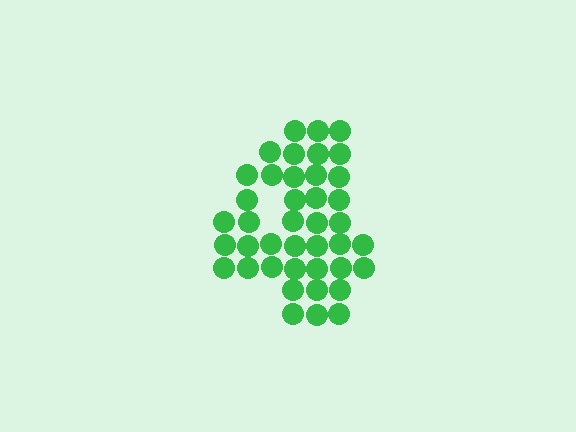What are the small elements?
The small elements are circles.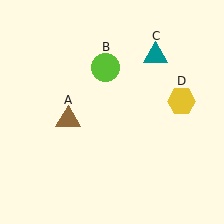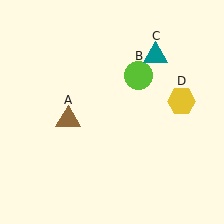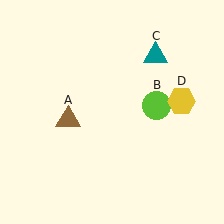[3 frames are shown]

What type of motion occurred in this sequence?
The lime circle (object B) rotated clockwise around the center of the scene.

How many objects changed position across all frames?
1 object changed position: lime circle (object B).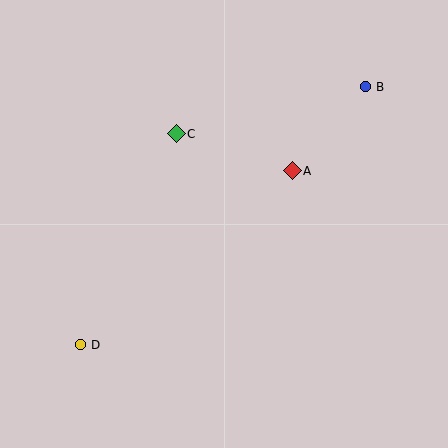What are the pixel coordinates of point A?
Point A is at (292, 171).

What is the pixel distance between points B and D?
The distance between B and D is 384 pixels.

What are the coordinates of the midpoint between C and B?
The midpoint between C and B is at (271, 110).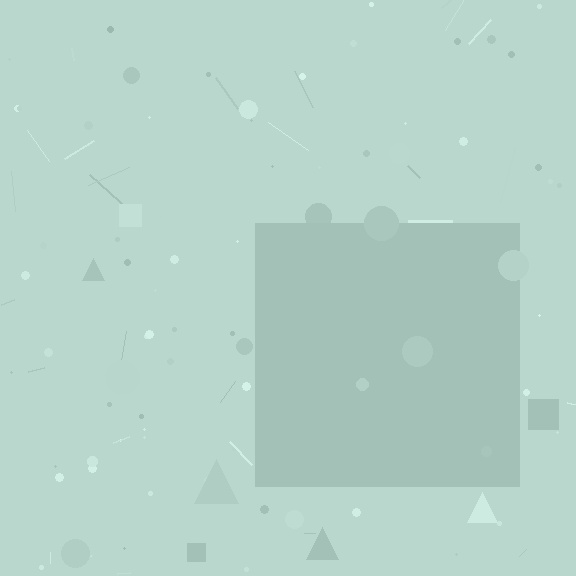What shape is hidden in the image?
A square is hidden in the image.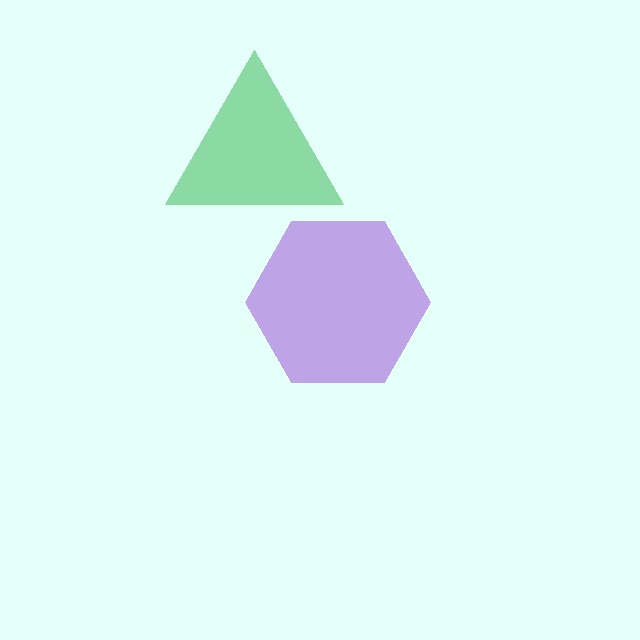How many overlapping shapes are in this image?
There are 2 overlapping shapes in the image.